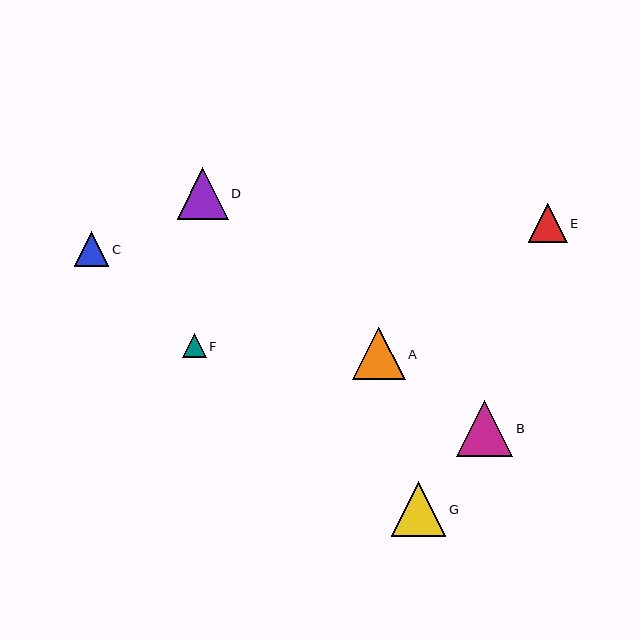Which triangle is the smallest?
Triangle F is the smallest with a size of approximately 23 pixels.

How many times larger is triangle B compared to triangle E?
Triangle B is approximately 1.4 times the size of triangle E.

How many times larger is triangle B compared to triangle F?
Triangle B is approximately 2.4 times the size of triangle F.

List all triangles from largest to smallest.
From largest to smallest: B, G, A, D, E, C, F.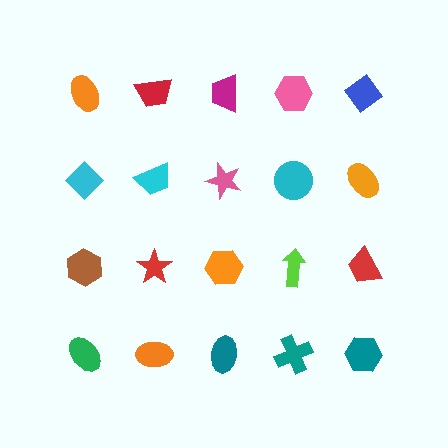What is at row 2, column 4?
A cyan circle.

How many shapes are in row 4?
5 shapes.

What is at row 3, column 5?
A red trapezoid.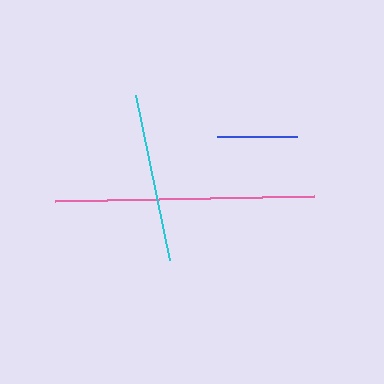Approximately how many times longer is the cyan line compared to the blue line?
The cyan line is approximately 2.1 times the length of the blue line.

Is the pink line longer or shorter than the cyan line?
The pink line is longer than the cyan line.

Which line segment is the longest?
The pink line is the longest at approximately 259 pixels.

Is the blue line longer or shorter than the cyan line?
The cyan line is longer than the blue line.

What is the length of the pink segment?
The pink segment is approximately 259 pixels long.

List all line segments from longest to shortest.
From longest to shortest: pink, cyan, blue.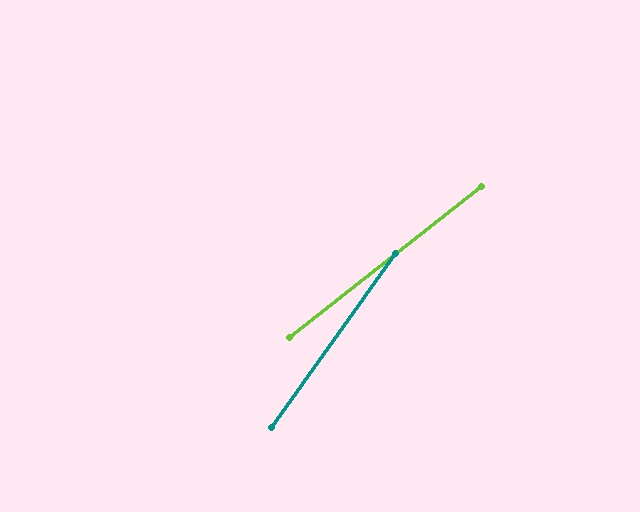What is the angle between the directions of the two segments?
Approximately 16 degrees.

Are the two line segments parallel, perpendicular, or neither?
Neither parallel nor perpendicular — they differ by about 16°.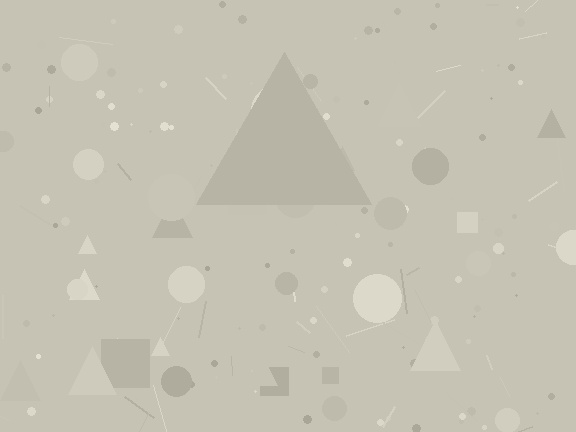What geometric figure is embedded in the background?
A triangle is embedded in the background.